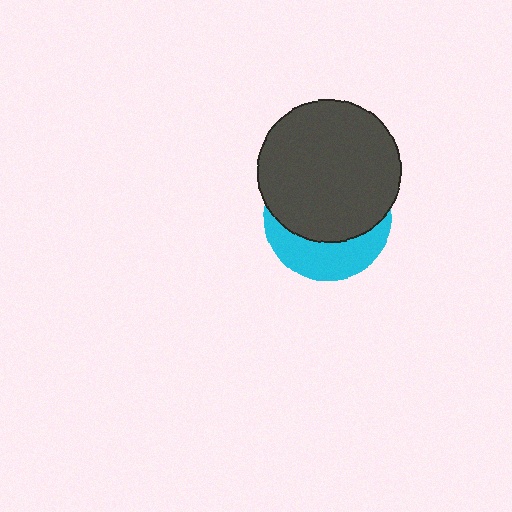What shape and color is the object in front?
The object in front is a dark gray circle.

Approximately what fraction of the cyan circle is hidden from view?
Roughly 65% of the cyan circle is hidden behind the dark gray circle.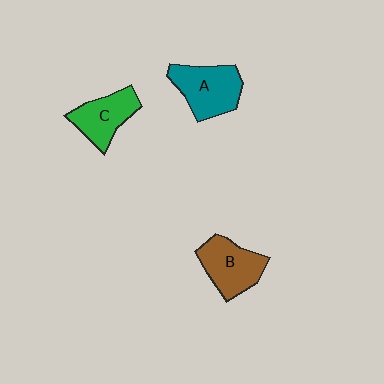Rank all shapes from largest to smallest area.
From largest to smallest: A (teal), B (brown), C (green).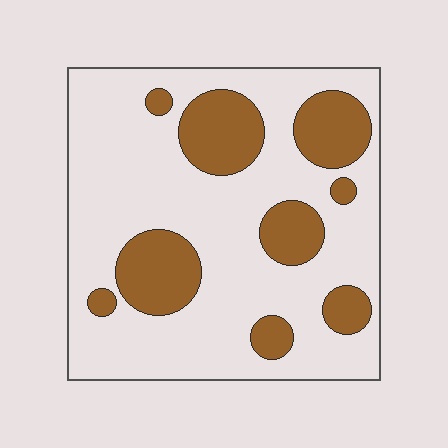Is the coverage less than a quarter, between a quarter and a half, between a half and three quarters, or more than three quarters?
Between a quarter and a half.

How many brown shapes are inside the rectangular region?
9.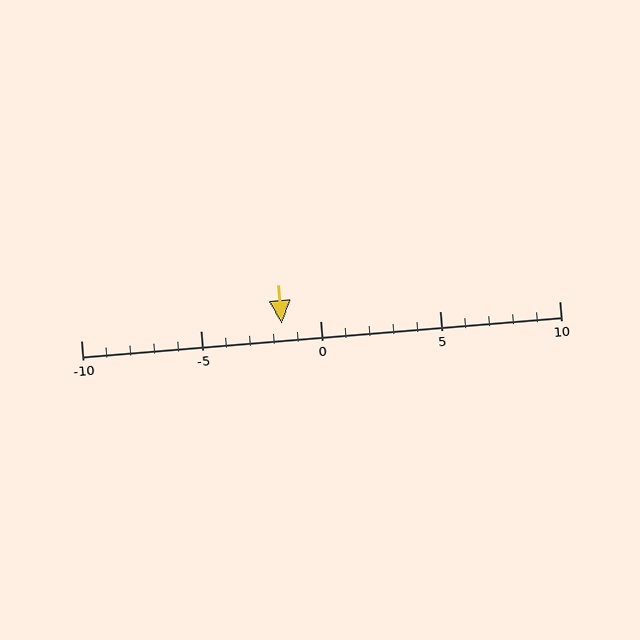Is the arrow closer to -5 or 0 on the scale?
The arrow is closer to 0.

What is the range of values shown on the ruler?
The ruler shows values from -10 to 10.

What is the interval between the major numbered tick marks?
The major tick marks are spaced 5 units apart.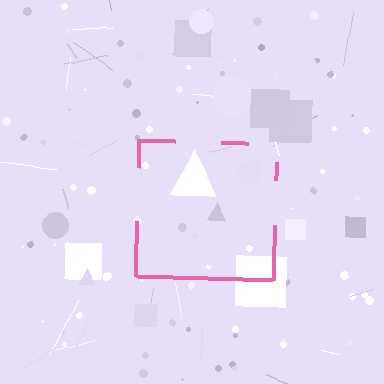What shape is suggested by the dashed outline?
The dashed outline suggests a square.